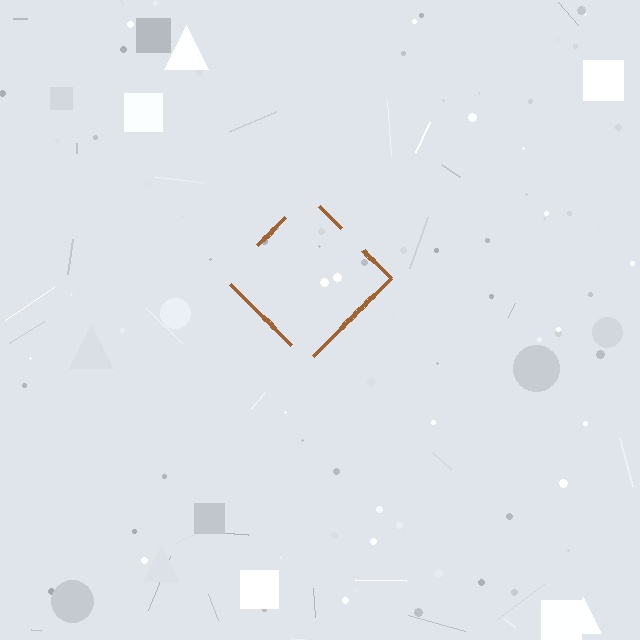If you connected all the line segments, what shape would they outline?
They would outline a diamond.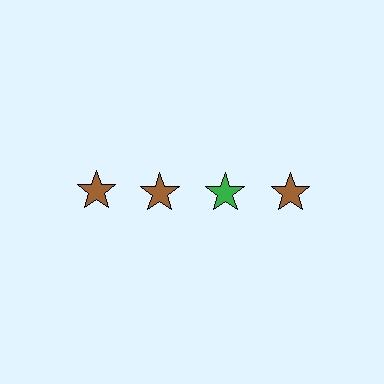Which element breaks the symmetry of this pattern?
The green star in the top row, center column breaks the symmetry. All other shapes are brown stars.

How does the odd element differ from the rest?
It has a different color: green instead of brown.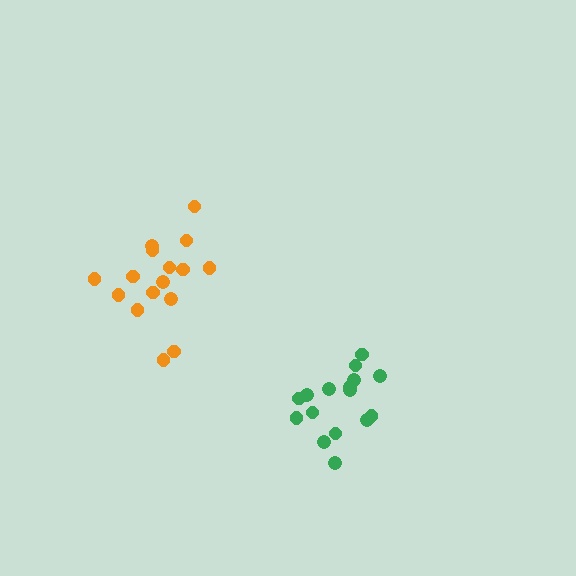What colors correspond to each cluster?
The clusters are colored: green, orange.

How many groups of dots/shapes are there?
There are 2 groups.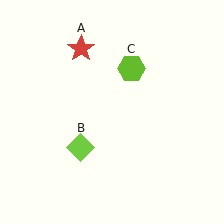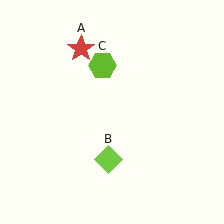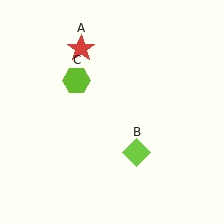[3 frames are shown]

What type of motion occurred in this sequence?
The lime diamond (object B), lime hexagon (object C) rotated counterclockwise around the center of the scene.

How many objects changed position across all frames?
2 objects changed position: lime diamond (object B), lime hexagon (object C).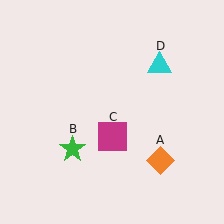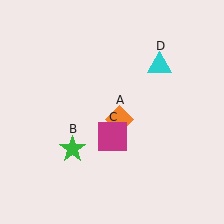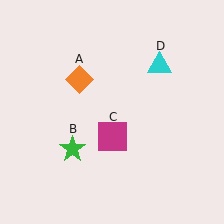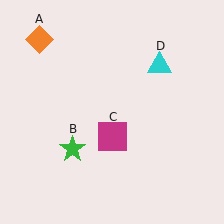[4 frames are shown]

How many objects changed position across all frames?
1 object changed position: orange diamond (object A).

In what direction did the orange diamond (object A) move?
The orange diamond (object A) moved up and to the left.